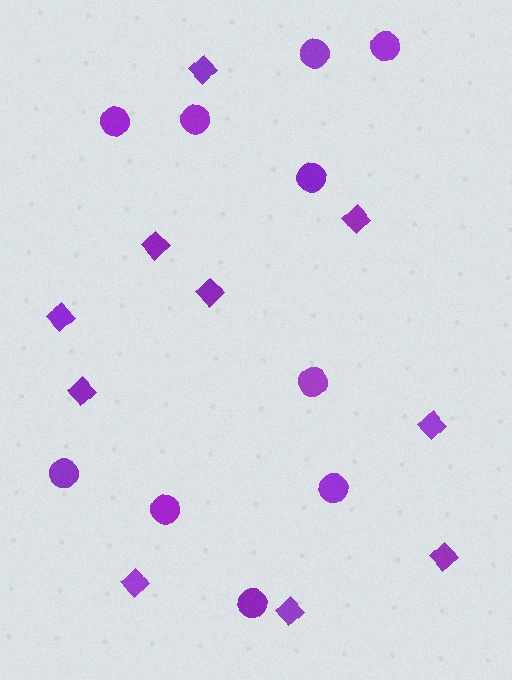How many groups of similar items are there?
There are 2 groups: one group of diamonds (10) and one group of circles (10).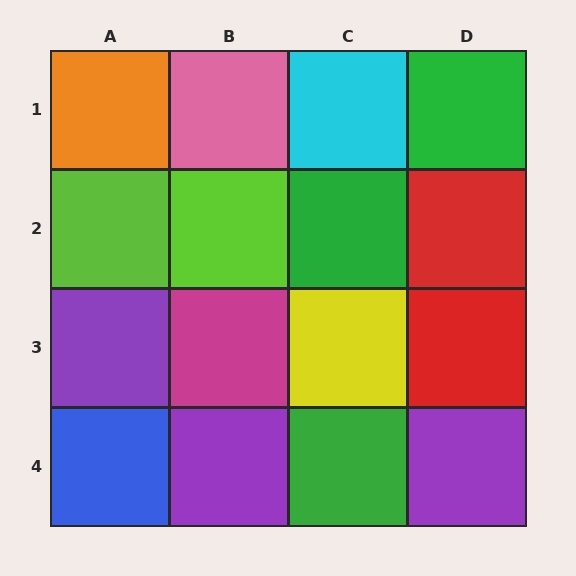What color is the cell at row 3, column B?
Magenta.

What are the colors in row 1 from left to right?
Orange, pink, cyan, green.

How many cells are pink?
1 cell is pink.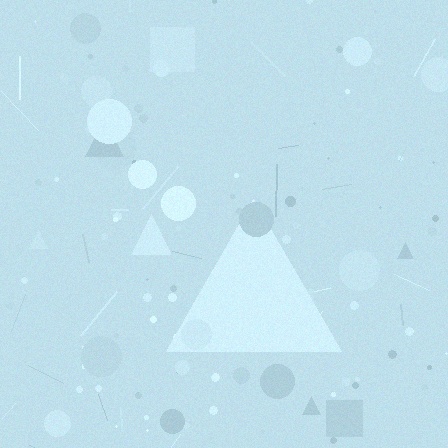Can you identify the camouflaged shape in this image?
The camouflaged shape is a triangle.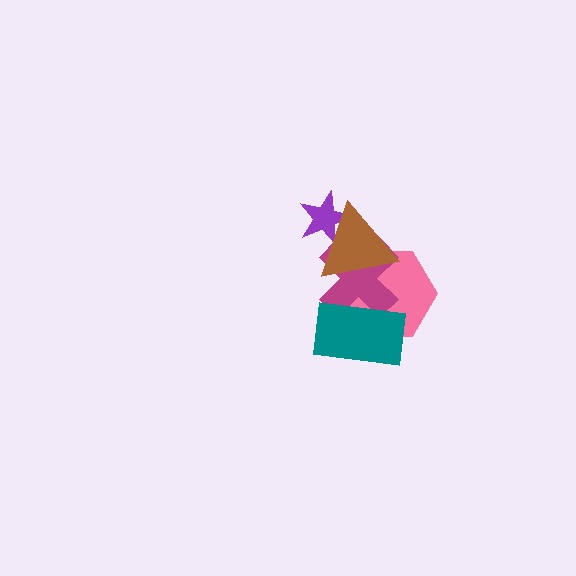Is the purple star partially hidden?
Yes, it is partially covered by another shape.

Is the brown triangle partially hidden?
No, no other shape covers it.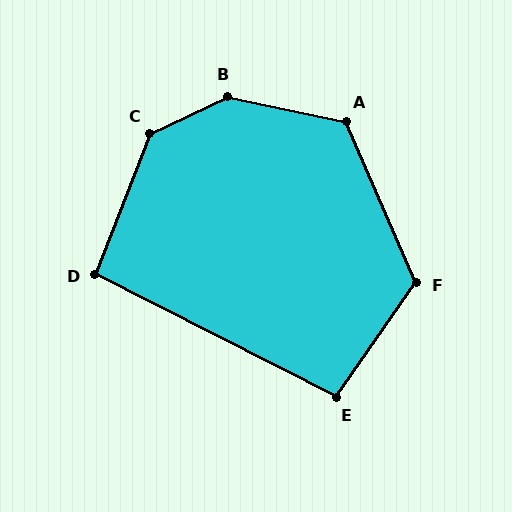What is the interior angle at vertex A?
Approximately 125 degrees (obtuse).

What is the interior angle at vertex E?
Approximately 98 degrees (obtuse).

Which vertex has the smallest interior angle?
D, at approximately 96 degrees.